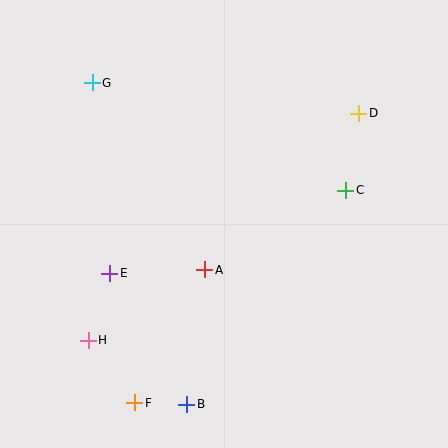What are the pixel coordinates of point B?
Point B is at (186, 404).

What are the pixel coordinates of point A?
Point A is at (205, 270).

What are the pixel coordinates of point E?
Point E is at (110, 273).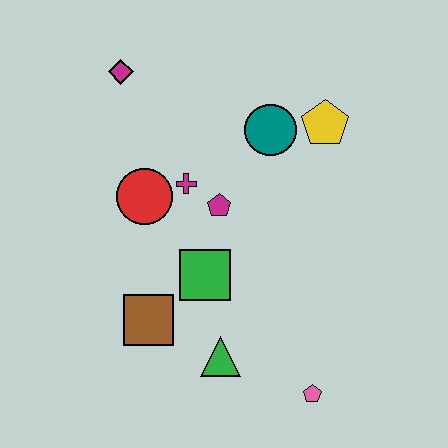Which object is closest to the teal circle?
The yellow pentagon is closest to the teal circle.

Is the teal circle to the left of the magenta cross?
No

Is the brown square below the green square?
Yes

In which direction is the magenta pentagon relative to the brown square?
The magenta pentagon is above the brown square.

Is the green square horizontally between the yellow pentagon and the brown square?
Yes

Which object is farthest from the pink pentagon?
The magenta diamond is farthest from the pink pentagon.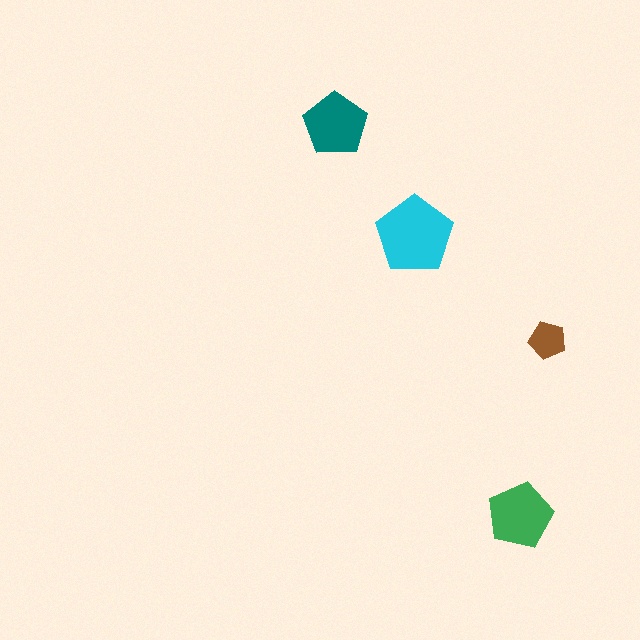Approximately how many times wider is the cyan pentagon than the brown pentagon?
About 2 times wider.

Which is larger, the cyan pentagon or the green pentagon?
The cyan one.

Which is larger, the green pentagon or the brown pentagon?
The green one.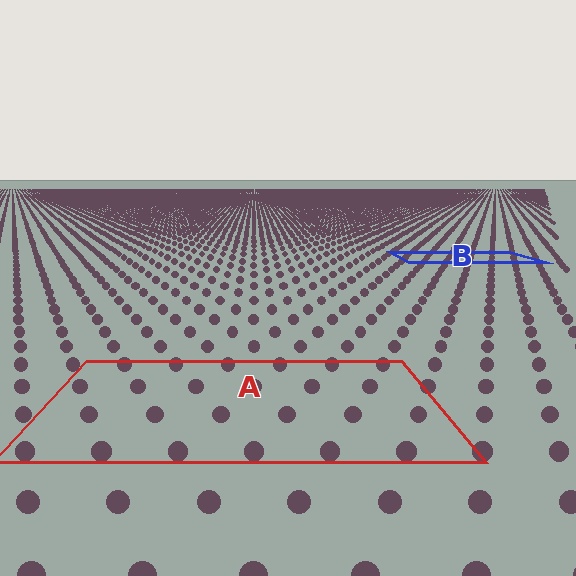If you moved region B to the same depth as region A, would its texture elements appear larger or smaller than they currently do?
They would appear larger. At a closer depth, the same texture elements are projected at a bigger on-screen size.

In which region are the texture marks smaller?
The texture marks are smaller in region B, because it is farther away.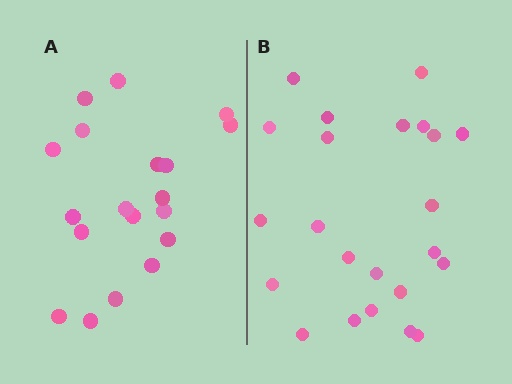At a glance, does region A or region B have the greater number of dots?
Region B (the right region) has more dots.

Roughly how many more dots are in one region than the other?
Region B has about 4 more dots than region A.